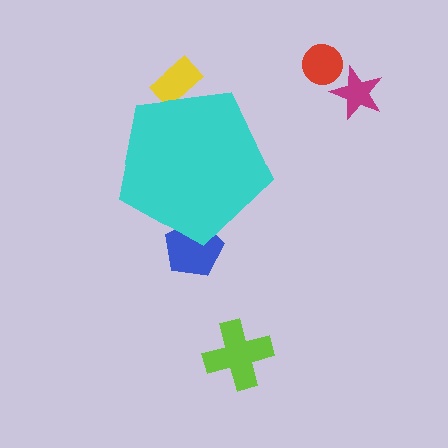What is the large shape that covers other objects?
A cyan pentagon.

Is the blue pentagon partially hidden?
Yes, the blue pentagon is partially hidden behind the cyan pentagon.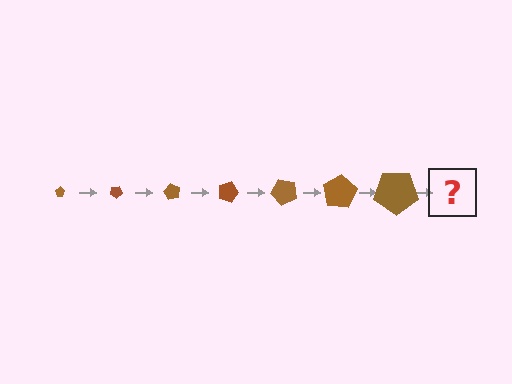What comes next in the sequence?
The next element should be a pentagon, larger than the previous one and rotated 210 degrees from the start.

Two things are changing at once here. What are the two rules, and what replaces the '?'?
The two rules are that the pentagon grows larger each step and it rotates 30 degrees each step. The '?' should be a pentagon, larger than the previous one and rotated 210 degrees from the start.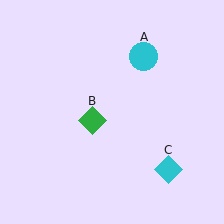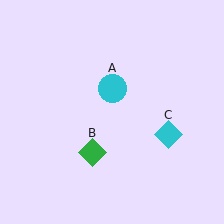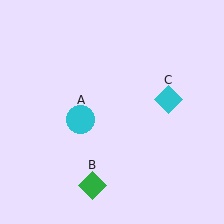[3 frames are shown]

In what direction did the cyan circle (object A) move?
The cyan circle (object A) moved down and to the left.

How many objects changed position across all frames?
3 objects changed position: cyan circle (object A), green diamond (object B), cyan diamond (object C).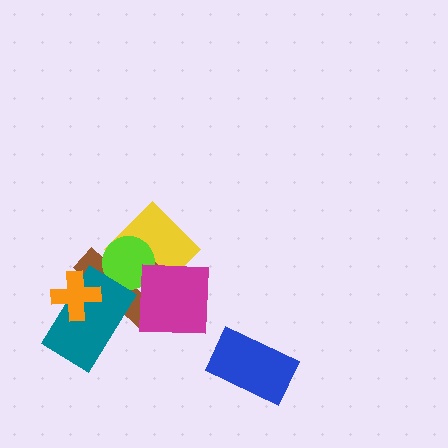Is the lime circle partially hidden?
Yes, it is partially covered by another shape.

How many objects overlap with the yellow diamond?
3 objects overlap with the yellow diamond.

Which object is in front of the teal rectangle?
The orange cross is in front of the teal rectangle.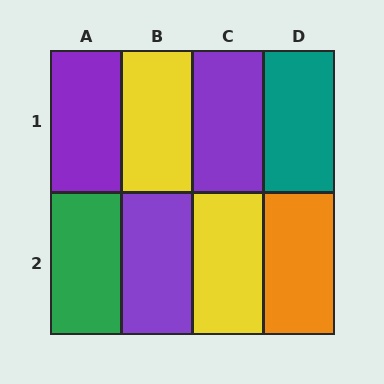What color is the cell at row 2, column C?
Yellow.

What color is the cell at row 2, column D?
Orange.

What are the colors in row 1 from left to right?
Purple, yellow, purple, teal.